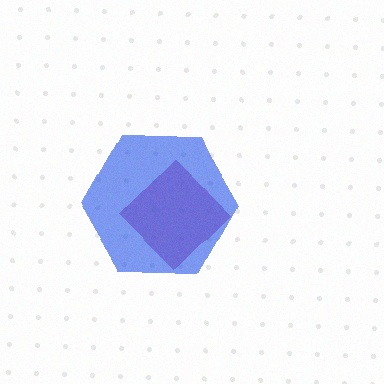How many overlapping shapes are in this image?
There are 2 overlapping shapes in the image.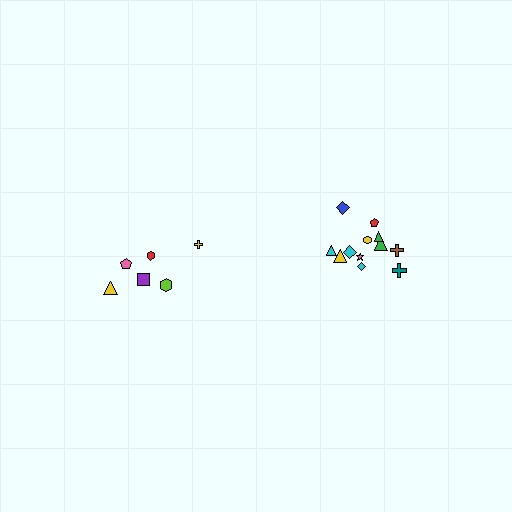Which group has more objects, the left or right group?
The right group.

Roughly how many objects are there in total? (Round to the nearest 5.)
Roughly 20 objects in total.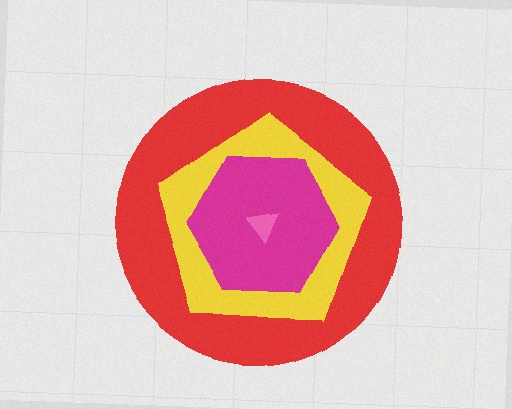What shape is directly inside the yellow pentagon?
The magenta hexagon.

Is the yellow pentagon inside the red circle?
Yes.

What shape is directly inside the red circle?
The yellow pentagon.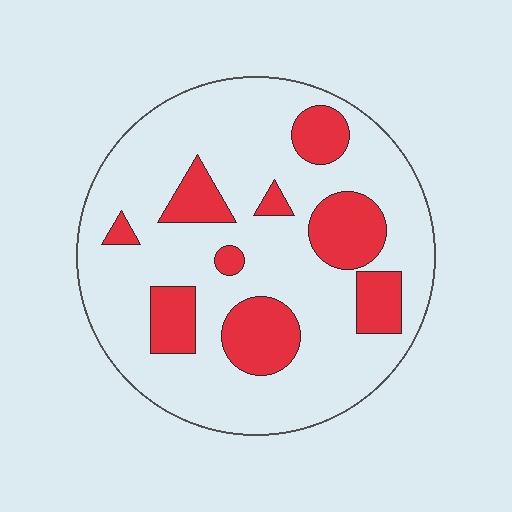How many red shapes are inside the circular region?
9.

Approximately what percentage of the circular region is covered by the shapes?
Approximately 25%.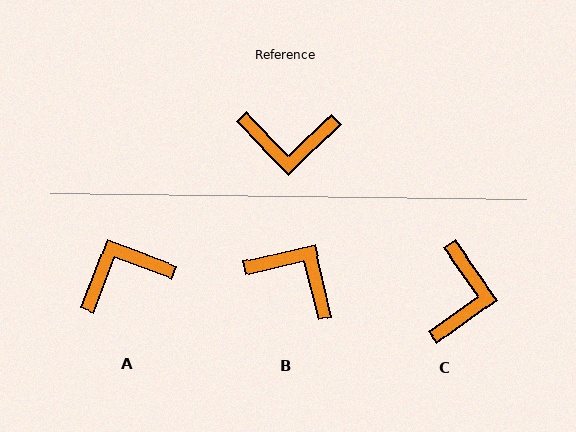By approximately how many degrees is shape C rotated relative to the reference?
Approximately 81 degrees counter-clockwise.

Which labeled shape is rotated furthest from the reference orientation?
A, about 155 degrees away.